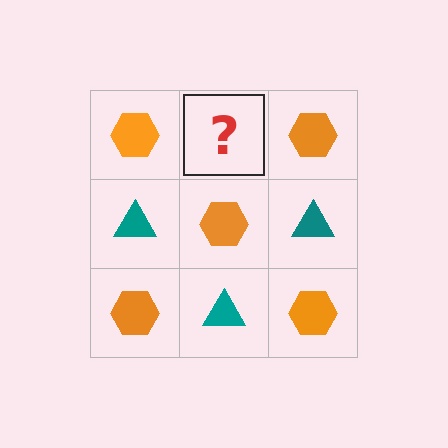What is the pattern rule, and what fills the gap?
The rule is that it alternates orange hexagon and teal triangle in a checkerboard pattern. The gap should be filled with a teal triangle.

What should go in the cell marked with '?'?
The missing cell should contain a teal triangle.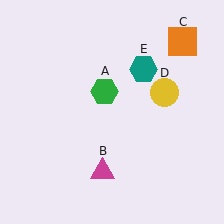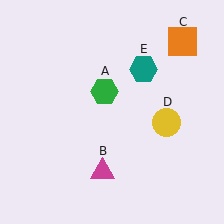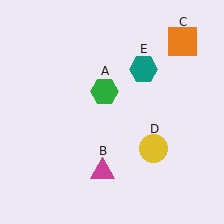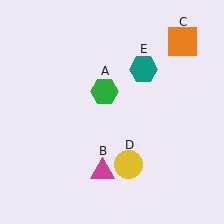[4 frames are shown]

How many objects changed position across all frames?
1 object changed position: yellow circle (object D).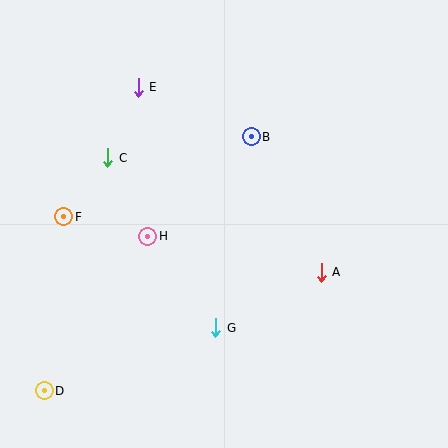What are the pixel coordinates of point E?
Point E is at (138, 87).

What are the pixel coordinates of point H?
Point H is at (148, 236).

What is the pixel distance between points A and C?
The distance between A and C is 242 pixels.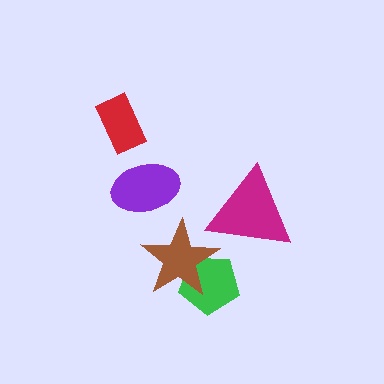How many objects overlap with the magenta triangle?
0 objects overlap with the magenta triangle.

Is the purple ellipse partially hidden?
No, no other shape covers it.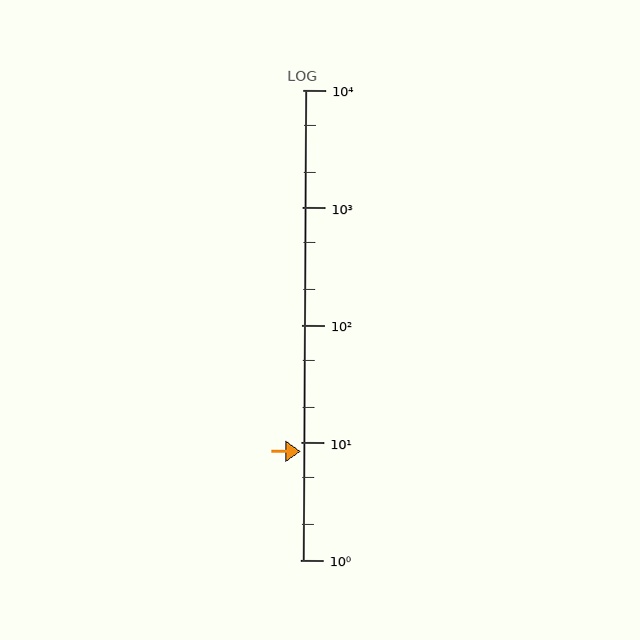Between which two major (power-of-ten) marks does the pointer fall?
The pointer is between 1 and 10.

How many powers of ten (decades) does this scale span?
The scale spans 4 decades, from 1 to 10000.